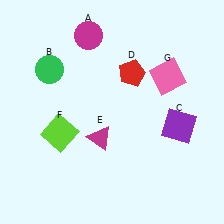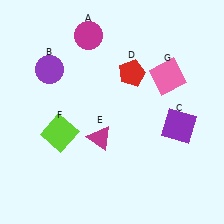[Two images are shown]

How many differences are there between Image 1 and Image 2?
There is 1 difference between the two images.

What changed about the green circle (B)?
In Image 1, B is green. In Image 2, it changed to purple.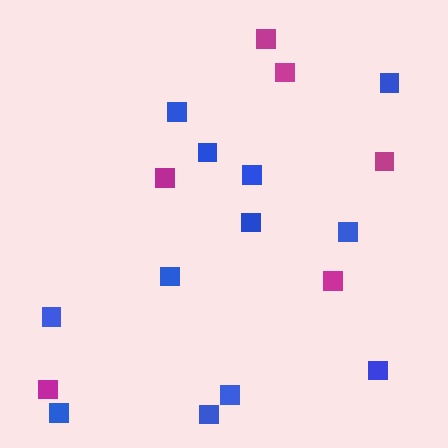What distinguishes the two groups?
There are 2 groups: one group of magenta squares (6) and one group of blue squares (12).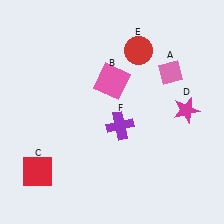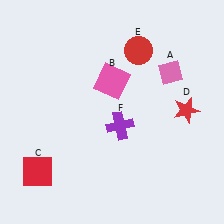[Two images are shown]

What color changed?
The star (D) changed from magenta in Image 1 to red in Image 2.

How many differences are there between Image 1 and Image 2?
There is 1 difference between the two images.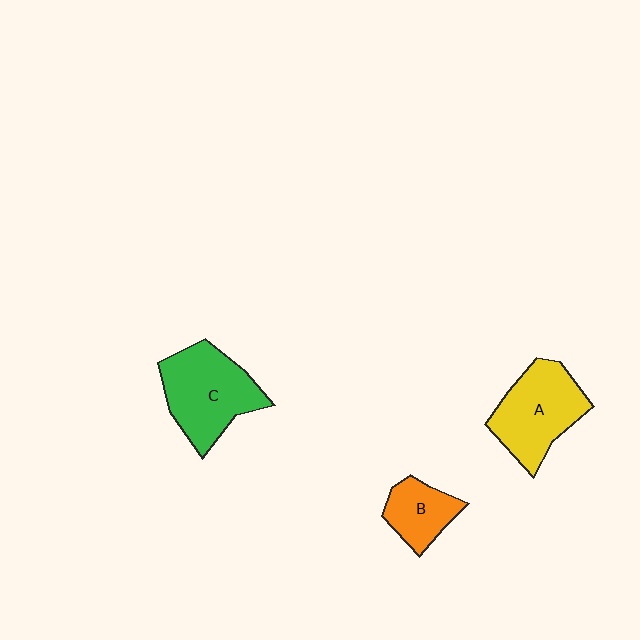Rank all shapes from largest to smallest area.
From largest to smallest: C (green), A (yellow), B (orange).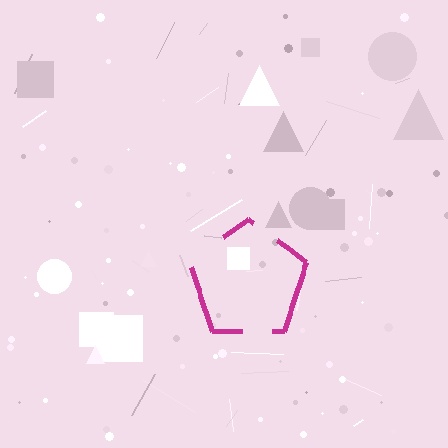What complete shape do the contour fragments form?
The contour fragments form a pentagon.